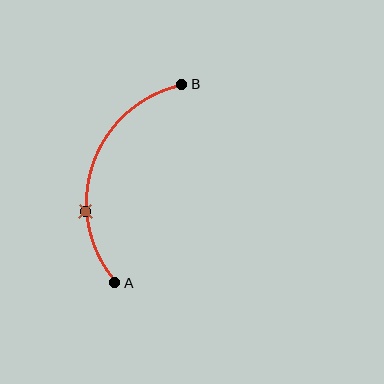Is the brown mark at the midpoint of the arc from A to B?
No. The brown mark lies on the arc but is closer to endpoint A. The arc midpoint would be at the point on the curve equidistant along the arc from both A and B.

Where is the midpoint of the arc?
The arc midpoint is the point on the curve farthest from the straight line joining A and B. It sits to the left of that line.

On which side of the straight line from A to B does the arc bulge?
The arc bulges to the left of the straight line connecting A and B.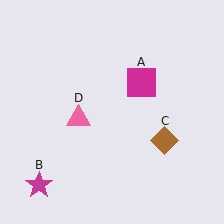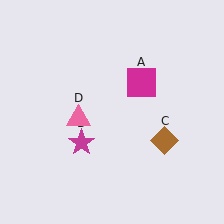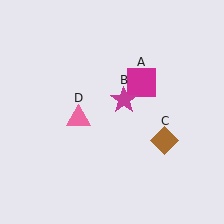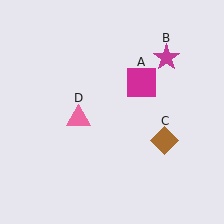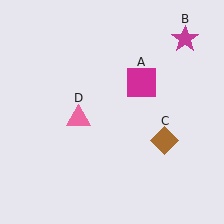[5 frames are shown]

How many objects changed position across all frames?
1 object changed position: magenta star (object B).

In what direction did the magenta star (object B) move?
The magenta star (object B) moved up and to the right.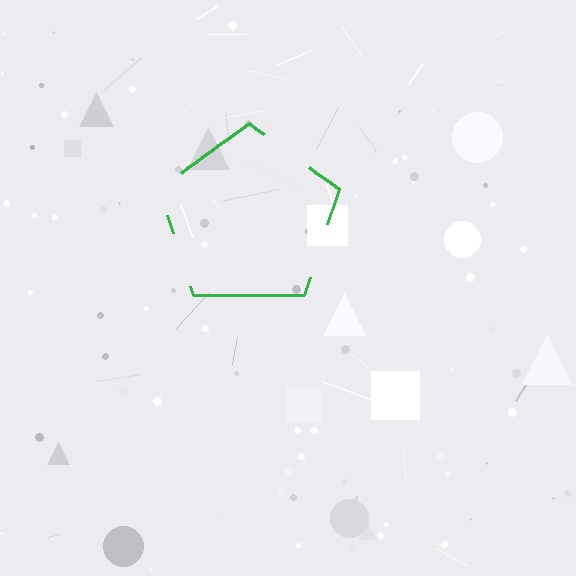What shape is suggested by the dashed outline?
The dashed outline suggests a pentagon.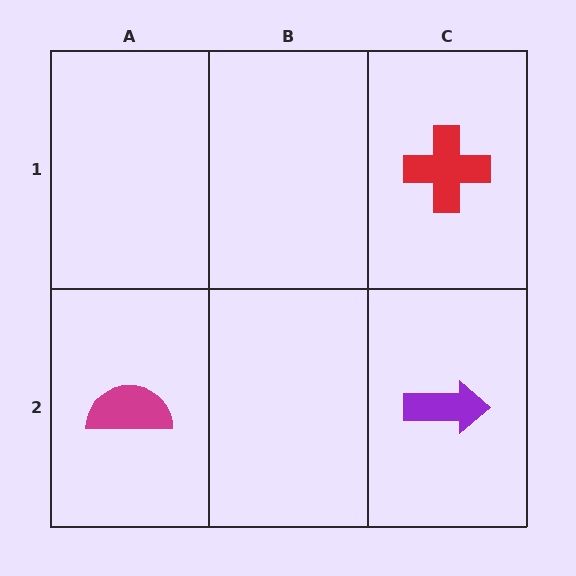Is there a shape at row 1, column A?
No, that cell is empty.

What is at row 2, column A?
A magenta semicircle.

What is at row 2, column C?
A purple arrow.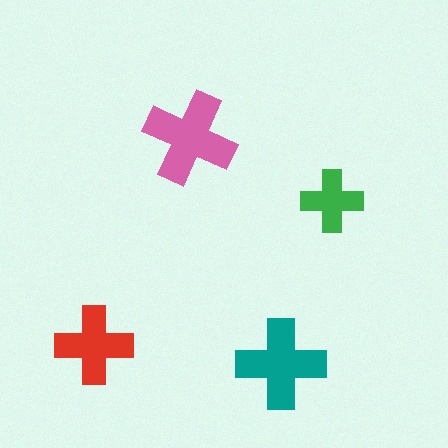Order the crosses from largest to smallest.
the pink one, the teal one, the red one, the green one.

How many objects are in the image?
There are 4 objects in the image.